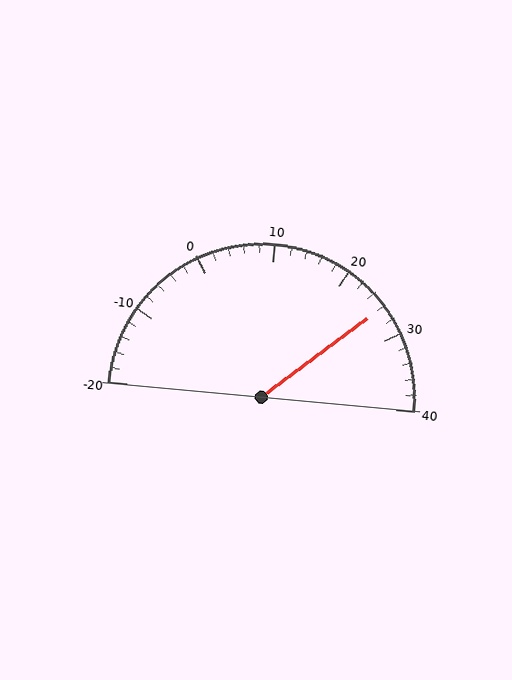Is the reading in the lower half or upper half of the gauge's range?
The reading is in the upper half of the range (-20 to 40).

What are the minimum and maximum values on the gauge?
The gauge ranges from -20 to 40.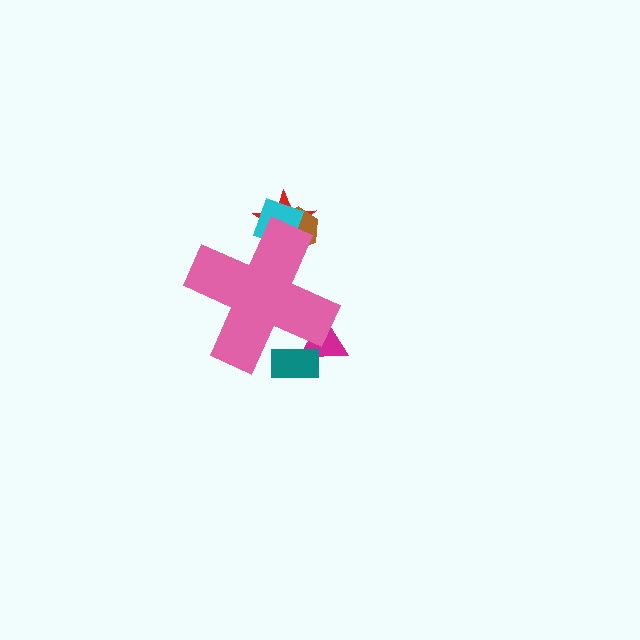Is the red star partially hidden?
Yes, the red star is partially hidden behind the pink cross.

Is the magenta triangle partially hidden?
Yes, the magenta triangle is partially hidden behind the pink cross.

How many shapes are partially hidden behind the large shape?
5 shapes are partially hidden.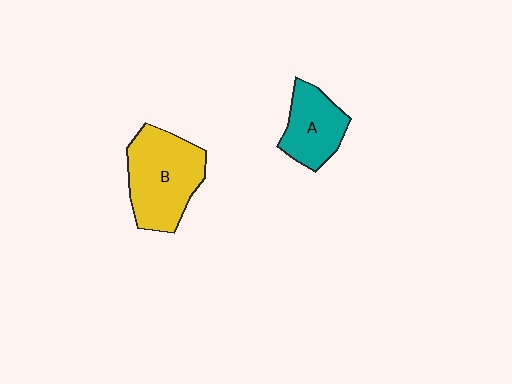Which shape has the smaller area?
Shape A (teal).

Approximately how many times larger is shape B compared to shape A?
Approximately 1.6 times.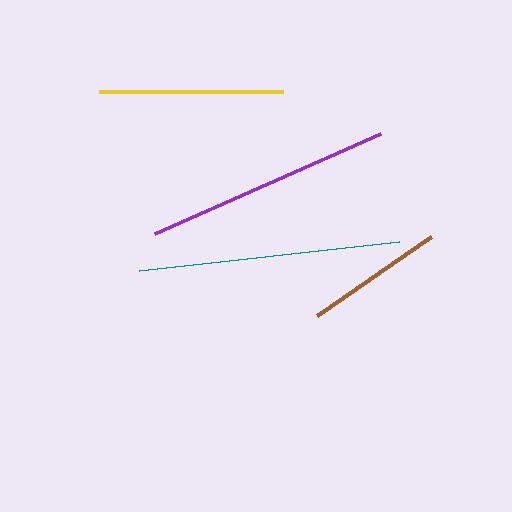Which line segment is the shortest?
The brown line is the shortest at approximately 139 pixels.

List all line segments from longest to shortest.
From longest to shortest: teal, purple, yellow, brown.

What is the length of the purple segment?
The purple segment is approximately 248 pixels long.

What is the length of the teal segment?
The teal segment is approximately 261 pixels long.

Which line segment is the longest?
The teal line is the longest at approximately 261 pixels.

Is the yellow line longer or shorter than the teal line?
The teal line is longer than the yellow line.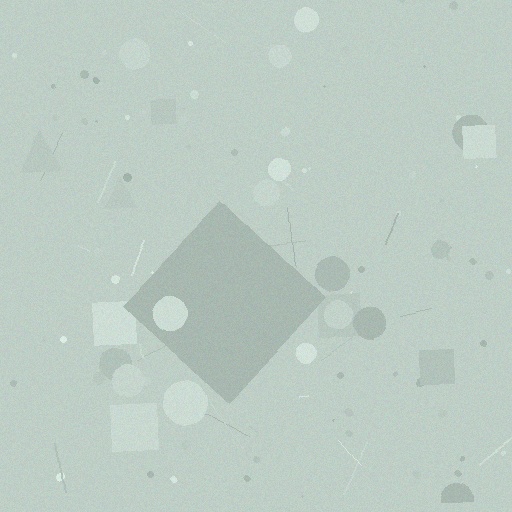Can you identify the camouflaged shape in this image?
The camouflaged shape is a diamond.